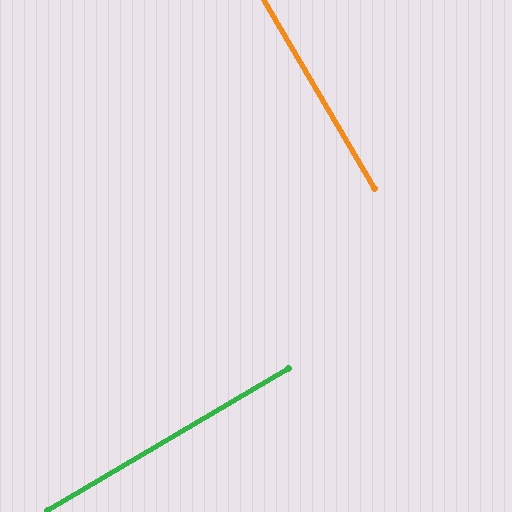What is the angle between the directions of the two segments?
Approximately 90 degrees.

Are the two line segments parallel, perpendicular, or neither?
Perpendicular — they meet at approximately 90°.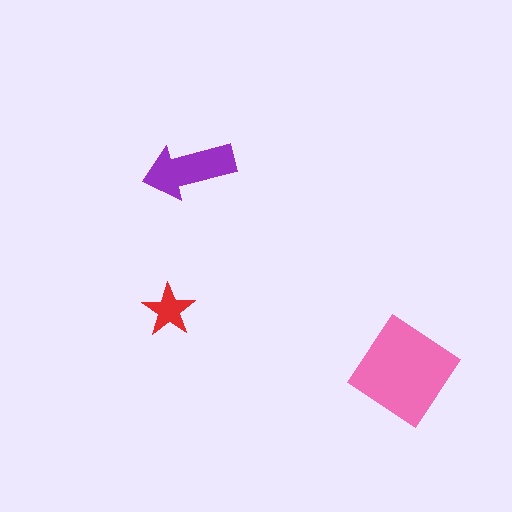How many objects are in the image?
There are 3 objects in the image.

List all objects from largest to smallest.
The pink diamond, the purple arrow, the red star.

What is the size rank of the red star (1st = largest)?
3rd.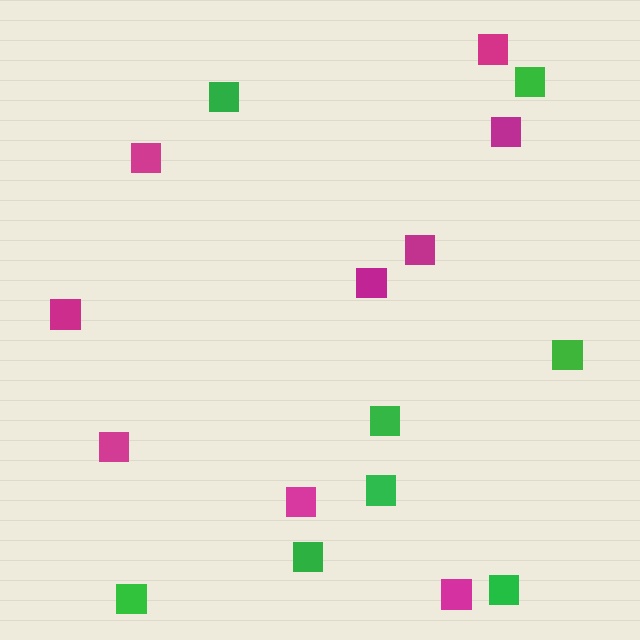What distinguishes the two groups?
There are 2 groups: one group of magenta squares (9) and one group of green squares (8).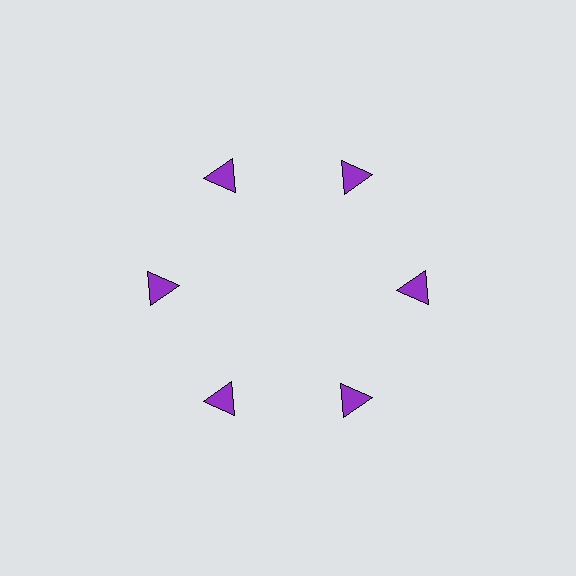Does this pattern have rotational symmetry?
Yes, this pattern has 6-fold rotational symmetry. It looks the same after rotating 60 degrees around the center.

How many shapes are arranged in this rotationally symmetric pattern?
There are 6 shapes, arranged in 6 groups of 1.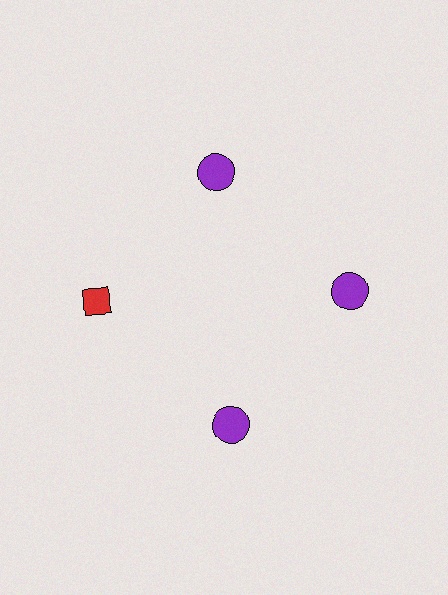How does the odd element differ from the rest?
It differs in both color (red instead of purple) and shape (diamond instead of circle).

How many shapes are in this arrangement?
There are 4 shapes arranged in a ring pattern.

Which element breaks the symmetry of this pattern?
The red diamond at roughly the 9 o'clock position breaks the symmetry. All other shapes are purple circles.